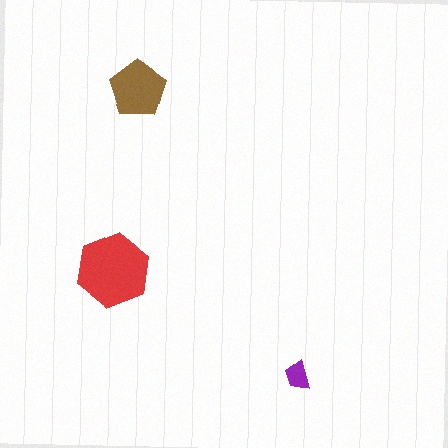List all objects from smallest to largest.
The purple trapezoid, the brown pentagon, the red hexagon.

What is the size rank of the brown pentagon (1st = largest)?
2nd.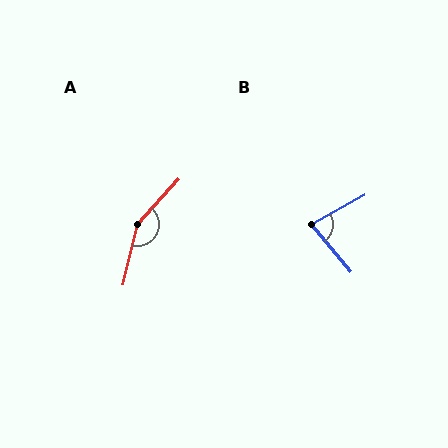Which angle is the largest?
A, at approximately 152 degrees.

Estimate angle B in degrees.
Approximately 79 degrees.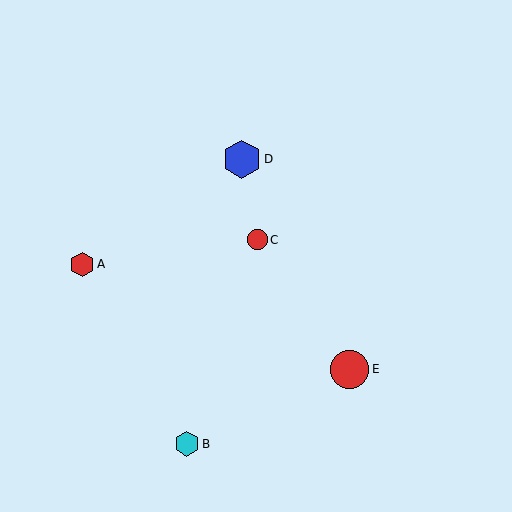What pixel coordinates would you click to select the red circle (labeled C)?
Click at (257, 240) to select the red circle C.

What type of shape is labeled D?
Shape D is a blue hexagon.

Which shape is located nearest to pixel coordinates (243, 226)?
The red circle (labeled C) at (257, 240) is nearest to that location.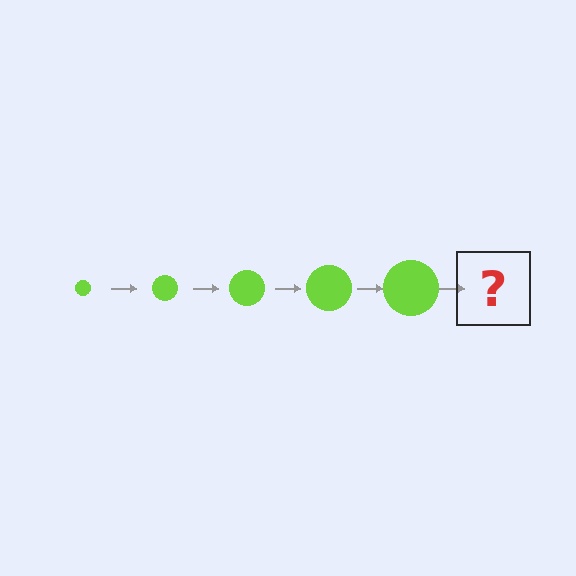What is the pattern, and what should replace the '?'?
The pattern is that the circle gets progressively larger each step. The '?' should be a lime circle, larger than the previous one.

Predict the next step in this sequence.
The next step is a lime circle, larger than the previous one.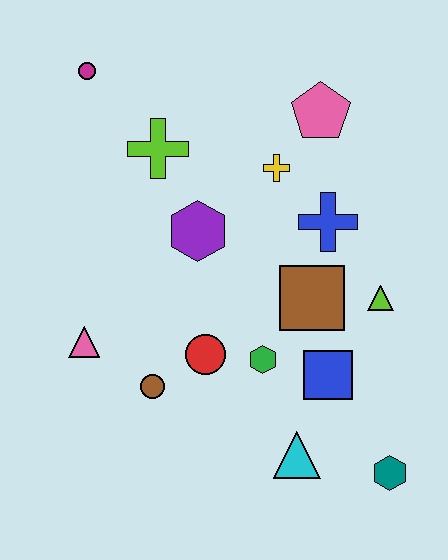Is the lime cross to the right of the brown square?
No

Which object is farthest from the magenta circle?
The teal hexagon is farthest from the magenta circle.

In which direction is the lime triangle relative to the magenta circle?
The lime triangle is to the right of the magenta circle.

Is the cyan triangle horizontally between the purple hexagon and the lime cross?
No